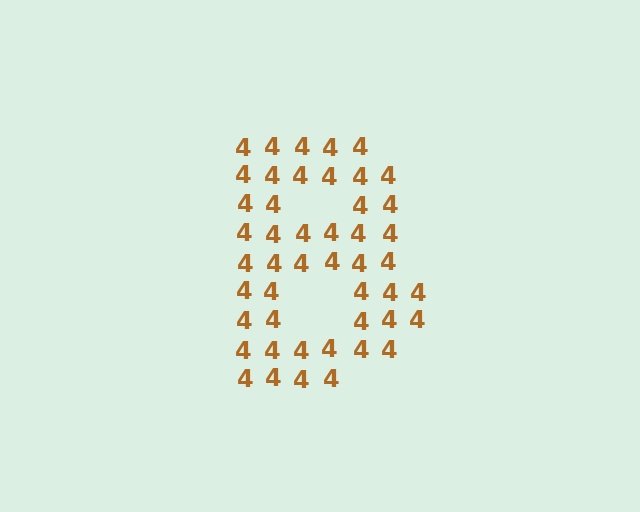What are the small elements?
The small elements are digit 4's.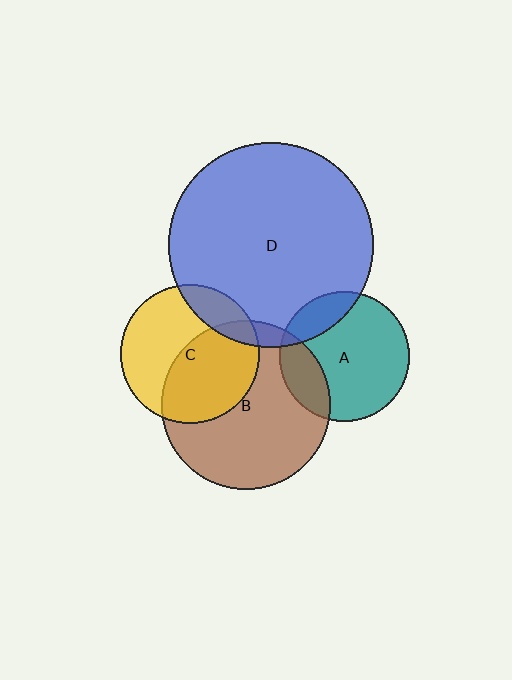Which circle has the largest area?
Circle D (blue).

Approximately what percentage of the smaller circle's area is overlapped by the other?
Approximately 20%.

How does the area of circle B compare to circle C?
Approximately 1.5 times.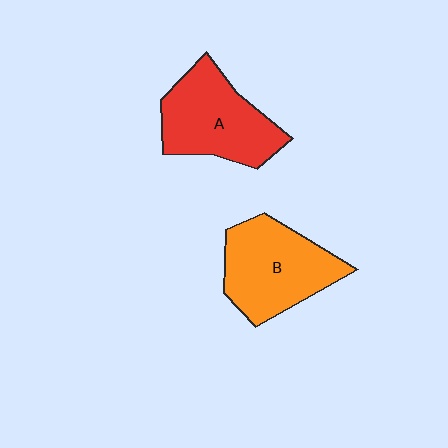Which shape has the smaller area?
Shape A (red).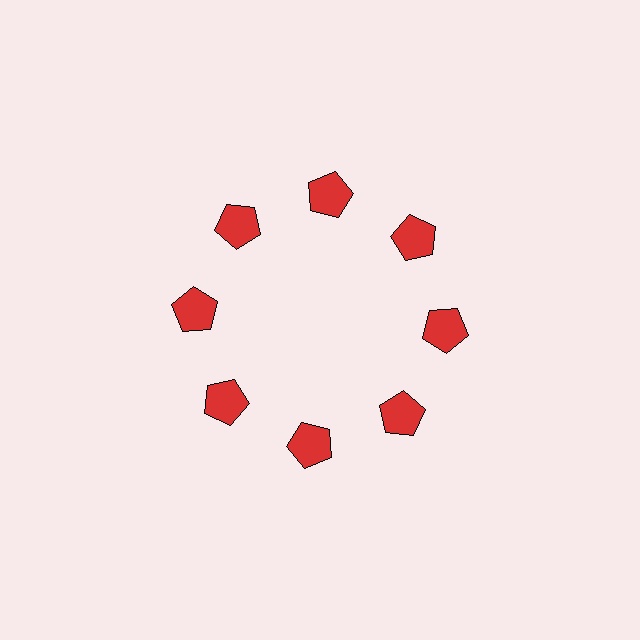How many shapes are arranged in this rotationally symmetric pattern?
There are 8 shapes, arranged in 8 groups of 1.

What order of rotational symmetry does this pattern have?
This pattern has 8-fold rotational symmetry.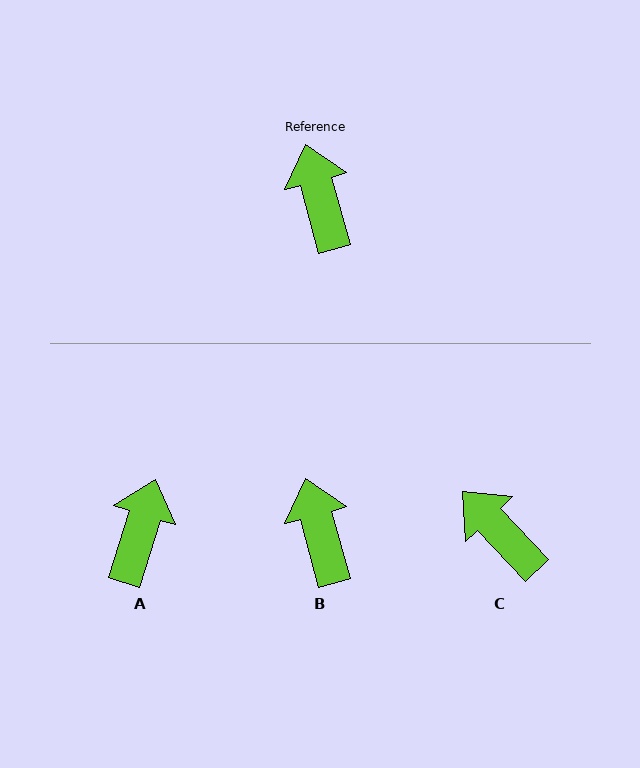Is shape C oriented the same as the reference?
No, it is off by about 28 degrees.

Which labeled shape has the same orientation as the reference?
B.